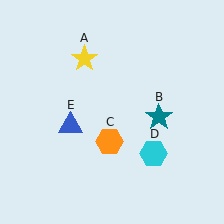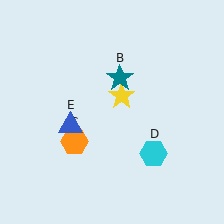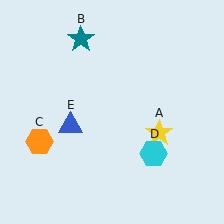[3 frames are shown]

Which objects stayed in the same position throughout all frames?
Cyan hexagon (object D) and blue triangle (object E) remained stationary.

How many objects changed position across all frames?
3 objects changed position: yellow star (object A), teal star (object B), orange hexagon (object C).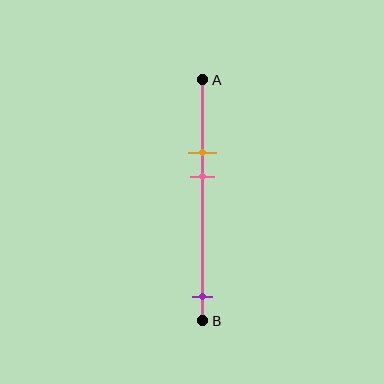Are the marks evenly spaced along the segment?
No, the marks are not evenly spaced.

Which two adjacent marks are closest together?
The orange and pink marks are the closest adjacent pair.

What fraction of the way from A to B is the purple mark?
The purple mark is approximately 90% (0.9) of the way from A to B.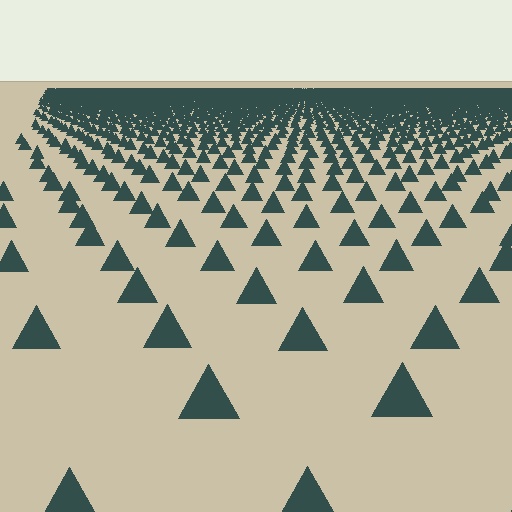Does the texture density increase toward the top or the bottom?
Density increases toward the top.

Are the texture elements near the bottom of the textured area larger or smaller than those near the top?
Larger. Near the bottom, elements are closer to the viewer and appear at a bigger on-screen size.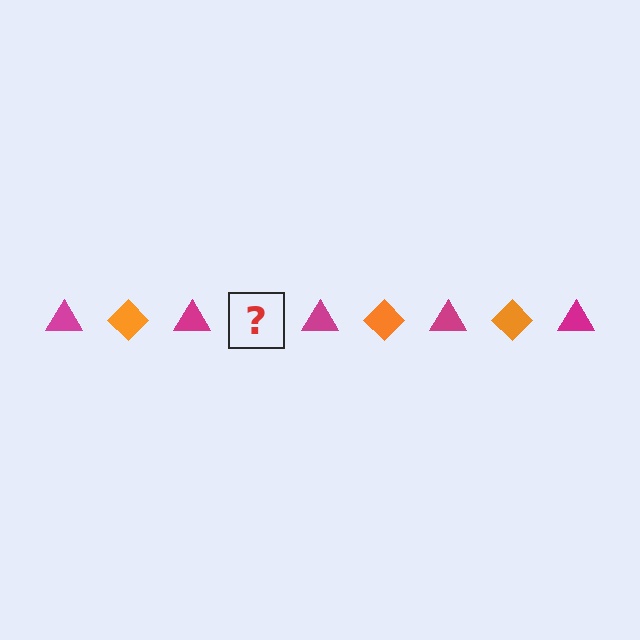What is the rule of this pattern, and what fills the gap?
The rule is that the pattern alternates between magenta triangle and orange diamond. The gap should be filled with an orange diamond.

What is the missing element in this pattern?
The missing element is an orange diamond.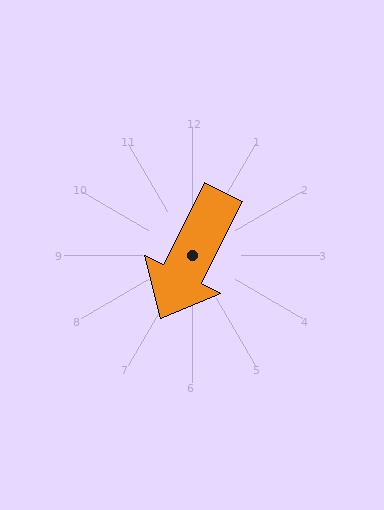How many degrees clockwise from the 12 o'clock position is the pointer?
Approximately 207 degrees.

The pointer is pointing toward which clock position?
Roughly 7 o'clock.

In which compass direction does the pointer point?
Southwest.